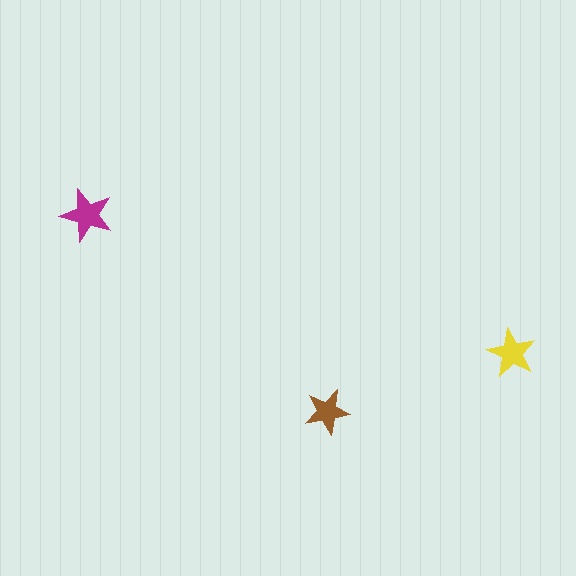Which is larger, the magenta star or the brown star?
The magenta one.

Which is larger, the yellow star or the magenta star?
The magenta one.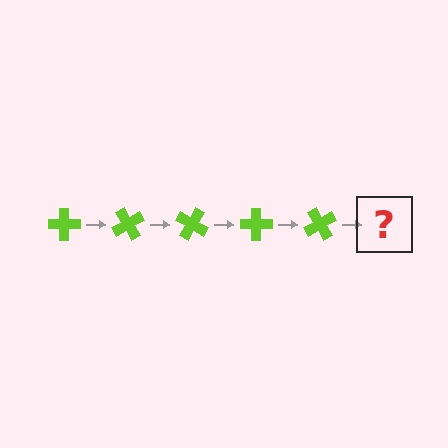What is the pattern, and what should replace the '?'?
The pattern is that the cross rotates 60 degrees each step. The '?' should be a lime cross rotated 300 degrees.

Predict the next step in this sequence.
The next step is a lime cross rotated 300 degrees.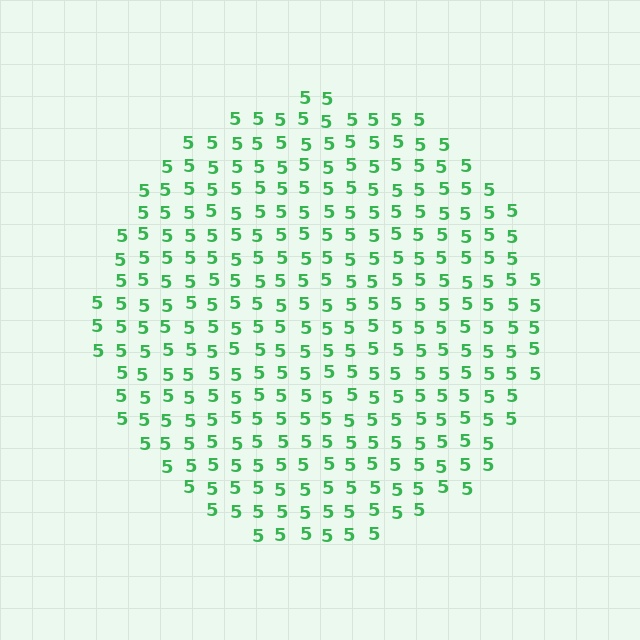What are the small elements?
The small elements are digit 5's.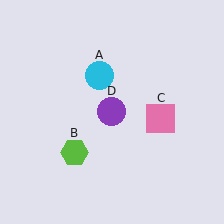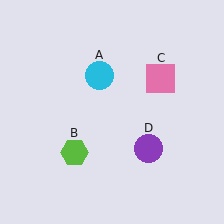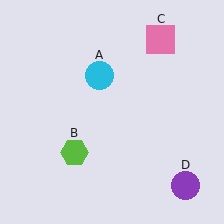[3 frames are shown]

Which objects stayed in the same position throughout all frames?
Cyan circle (object A) and lime hexagon (object B) remained stationary.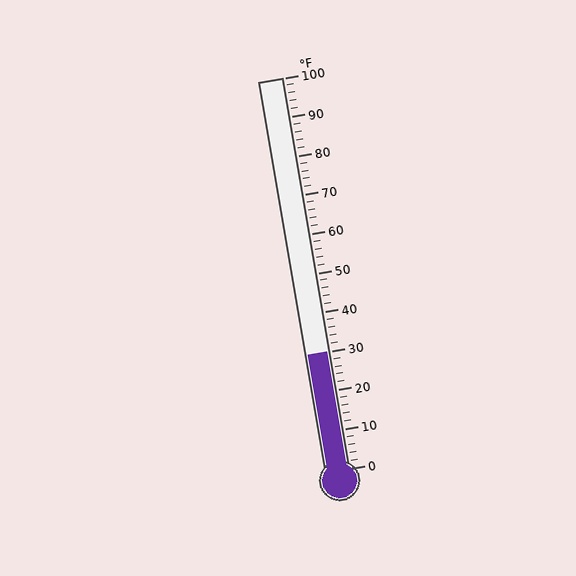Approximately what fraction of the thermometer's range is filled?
The thermometer is filled to approximately 30% of its range.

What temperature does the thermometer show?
The thermometer shows approximately 30°F.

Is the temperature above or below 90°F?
The temperature is below 90°F.